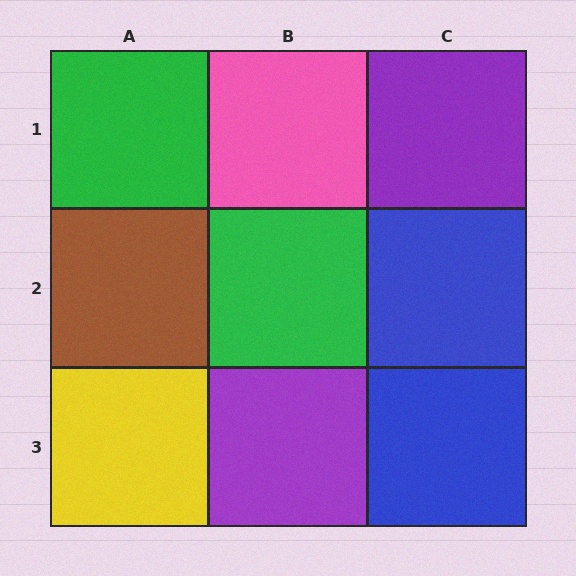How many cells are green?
2 cells are green.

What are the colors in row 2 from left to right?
Brown, green, blue.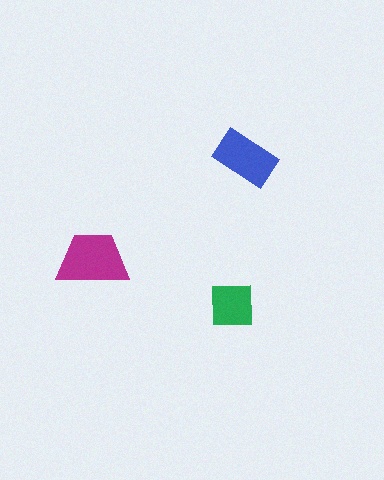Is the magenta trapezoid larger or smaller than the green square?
Larger.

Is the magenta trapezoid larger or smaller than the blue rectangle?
Larger.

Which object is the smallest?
The green square.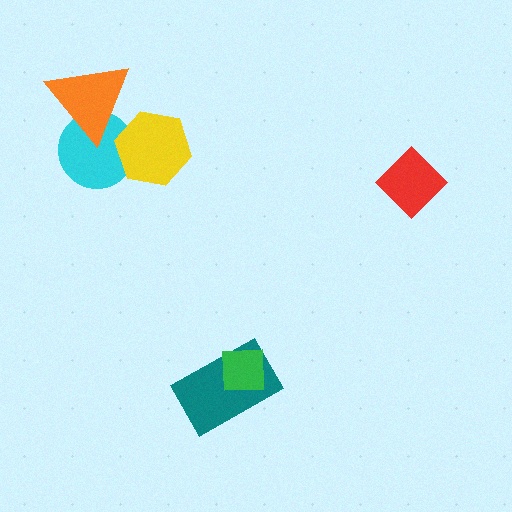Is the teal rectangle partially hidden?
Yes, it is partially covered by another shape.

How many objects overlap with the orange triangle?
1 object overlaps with the orange triangle.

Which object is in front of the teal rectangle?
The green square is in front of the teal rectangle.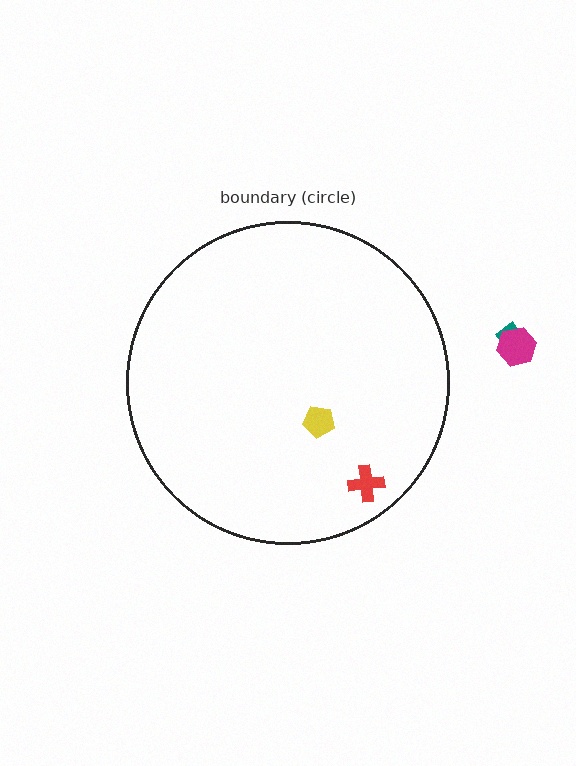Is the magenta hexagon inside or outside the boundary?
Outside.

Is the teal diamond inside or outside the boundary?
Outside.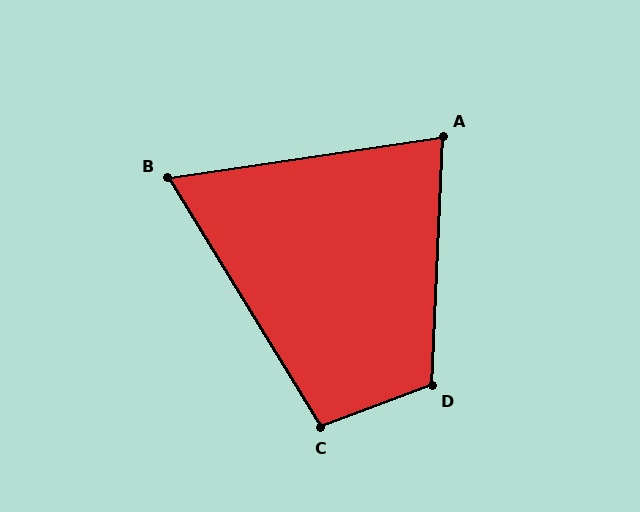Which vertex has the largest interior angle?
D, at approximately 113 degrees.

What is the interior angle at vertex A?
Approximately 79 degrees (acute).